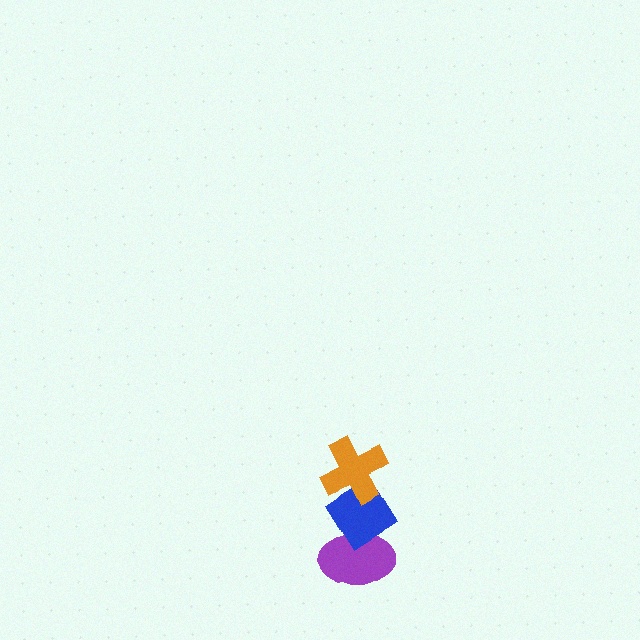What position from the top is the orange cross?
The orange cross is 1st from the top.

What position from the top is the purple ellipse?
The purple ellipse is 3rd from the top.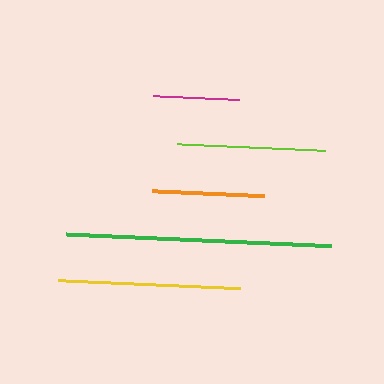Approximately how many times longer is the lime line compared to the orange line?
The lime line is approximately 1.3 times the length of the orange line.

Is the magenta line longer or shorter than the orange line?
The orange line is longer than the magenta line.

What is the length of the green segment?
The green segment is approximately 265 pixels long.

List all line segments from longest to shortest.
From longest to shortest: green, yellow, lime, orange, magenta.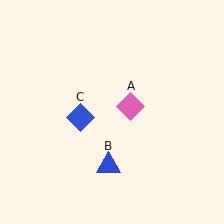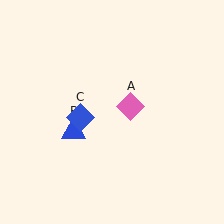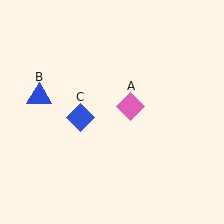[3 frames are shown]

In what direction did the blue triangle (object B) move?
The blue triangle (object B) moved up and to the left.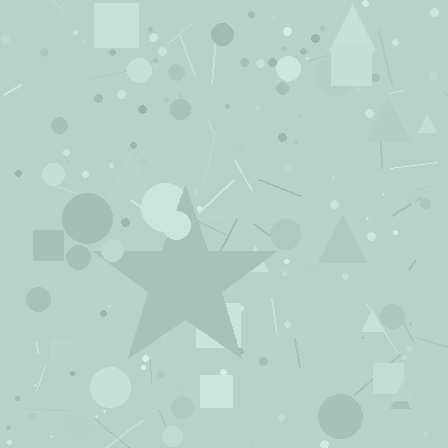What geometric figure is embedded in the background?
A star is embedded in the background.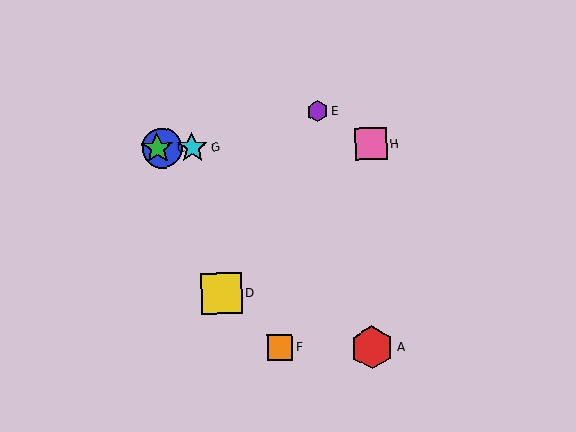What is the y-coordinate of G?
Object G is at y≈148.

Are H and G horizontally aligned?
Yes, both are at y≈144.